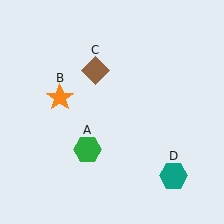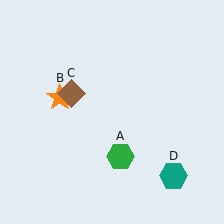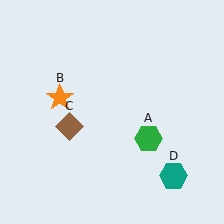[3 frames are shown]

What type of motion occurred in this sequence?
The green hexagon (object A), brown diamond (object C) rotated counterclockwise around the center of the scene.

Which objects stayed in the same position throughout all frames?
Orange star (object B) and teal hexagon (object D) remained stationary.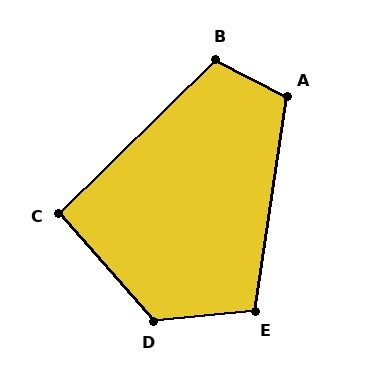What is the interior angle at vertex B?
Approximately 108 degrees (obtuse).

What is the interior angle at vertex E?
Approximately 104 degrees (obtuse).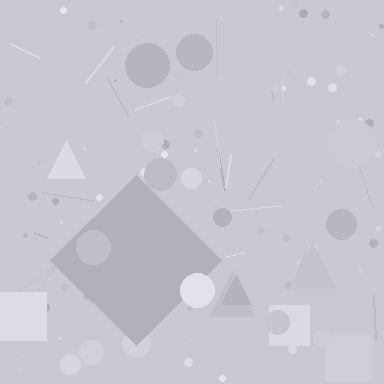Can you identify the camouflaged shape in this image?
The camouflaged shape is a diamond.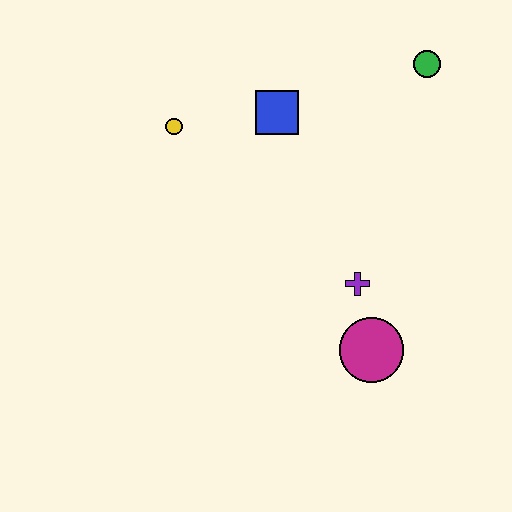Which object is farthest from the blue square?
The magenta circle is farthest from the blue square.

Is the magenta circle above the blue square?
No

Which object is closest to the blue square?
The yellow circle is closest to the blue square.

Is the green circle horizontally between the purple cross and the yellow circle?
No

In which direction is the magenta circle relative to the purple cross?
The magenta circle is below the purple cross.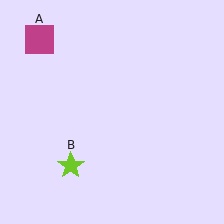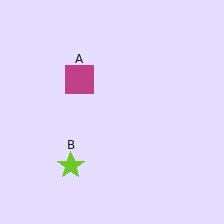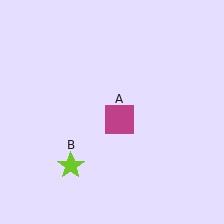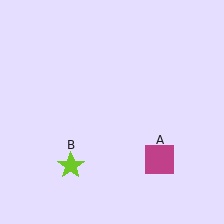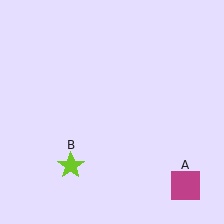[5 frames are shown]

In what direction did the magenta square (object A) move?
The magenta square (object A) moved down and to the right.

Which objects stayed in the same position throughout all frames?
Lime star (object B) remained stationary.